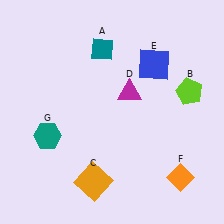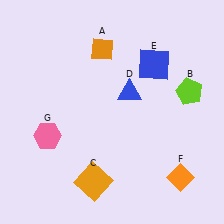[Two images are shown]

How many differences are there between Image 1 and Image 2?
There are 3 differences between the two images.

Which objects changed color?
A changed from teal to orange. D changed from magenta to blue. G changed from teal to pink.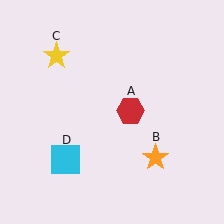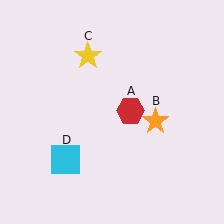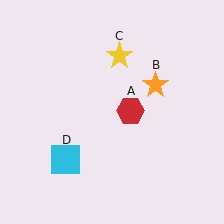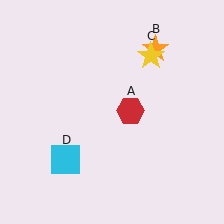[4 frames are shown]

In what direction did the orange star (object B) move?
The orange star (object B) moved up.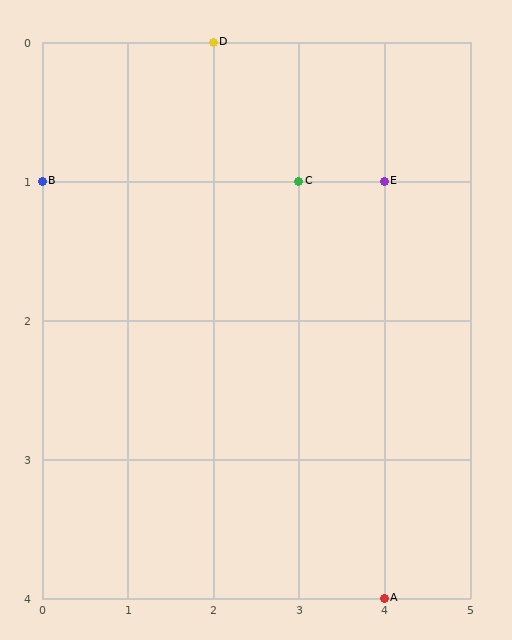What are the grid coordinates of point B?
Point B is at grid coordinates (0, 1).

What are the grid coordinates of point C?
Point C is at grid coordinates (3, 1).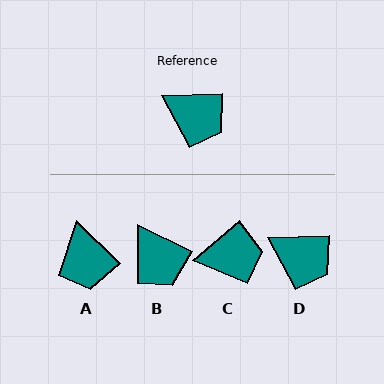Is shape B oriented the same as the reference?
No, it is off by about 28 degrees.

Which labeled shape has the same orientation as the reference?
D.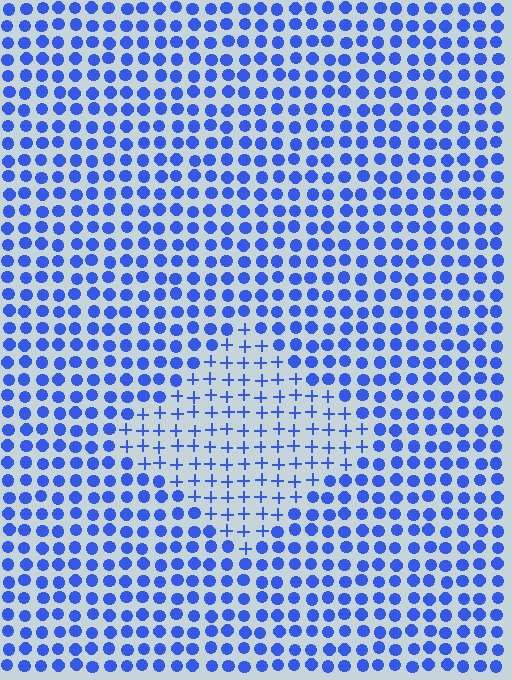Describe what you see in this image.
The image is filled with small blue elements arranged in a uniform grid. A diamond-shaped region contains plus signs, while the surrounding area contains circles. The boundary is defined purely by the change in element shape.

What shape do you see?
I see a diamond.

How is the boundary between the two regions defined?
The boundary is defined by a change in element shape: plus signs inside vs. circles outside. All elements share the same color and spacing.